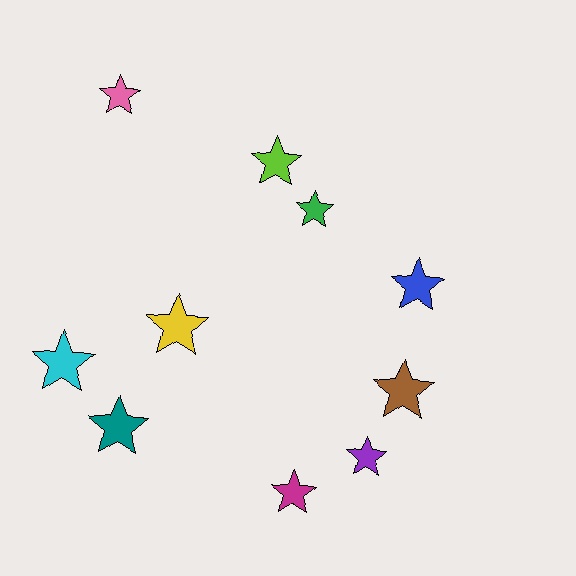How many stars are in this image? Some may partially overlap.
There are 10 stars.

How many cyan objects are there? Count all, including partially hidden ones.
There is 1 cyan object.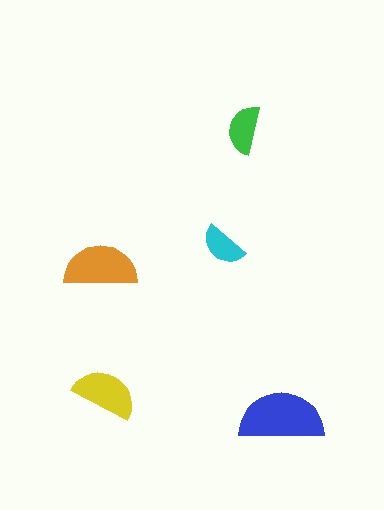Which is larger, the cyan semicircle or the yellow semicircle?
The yellow one.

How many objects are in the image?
There are 5 objects in the image.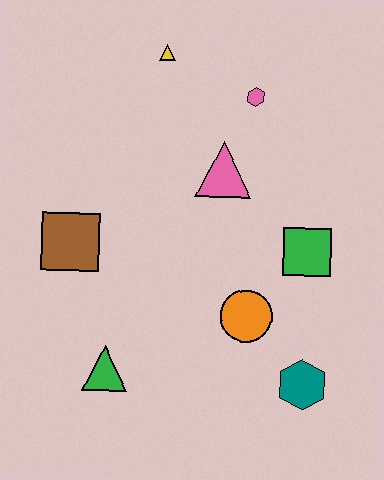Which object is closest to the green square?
The orange circle is closest to the green square.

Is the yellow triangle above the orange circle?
Yes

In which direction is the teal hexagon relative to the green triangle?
The teal hexagon is to the right of the green triangle.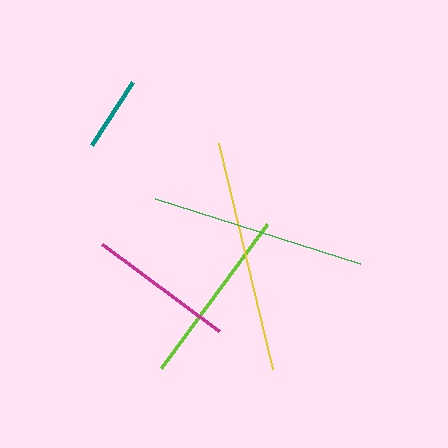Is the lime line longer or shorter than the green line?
The green line is longer than the lime line.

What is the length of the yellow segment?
The yellow segment is approximately 233 pixels long.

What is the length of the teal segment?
The teal segment is approximately 76 pixels long.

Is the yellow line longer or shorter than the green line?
The yellow line is longer than the green line.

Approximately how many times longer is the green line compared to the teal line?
The green line is approximately 2.8 times the length of the teal line.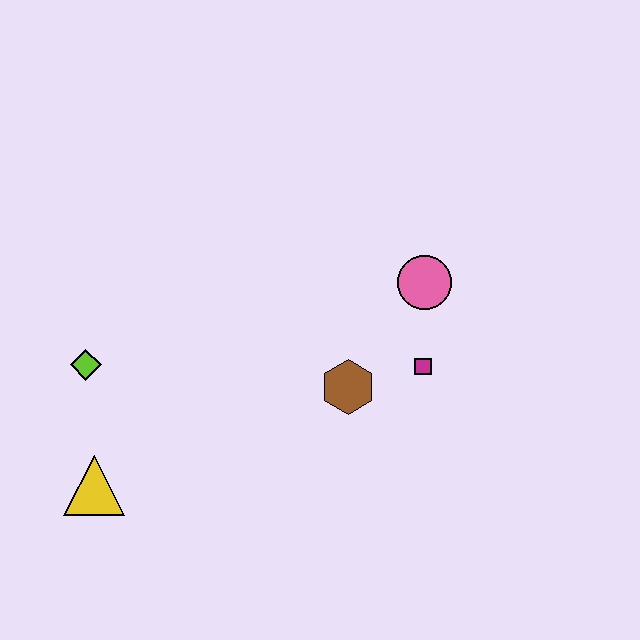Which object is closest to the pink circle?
The magenta square is closest to the pink circle.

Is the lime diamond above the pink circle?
No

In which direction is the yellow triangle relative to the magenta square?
The yellow triangle is to the left of the magenta square.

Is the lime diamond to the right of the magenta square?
No